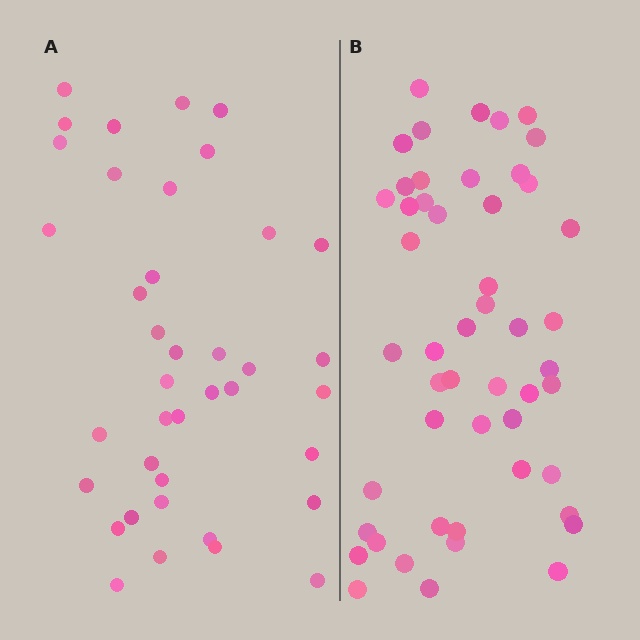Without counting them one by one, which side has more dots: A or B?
Region B (the right region) has more dots.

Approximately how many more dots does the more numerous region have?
Region B has roughly 12 or so more dots than region A.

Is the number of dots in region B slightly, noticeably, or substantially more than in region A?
Region B has noticeably more, but not dramatically so. The ratio is roughly 1.3 to 1.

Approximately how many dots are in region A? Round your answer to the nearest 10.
About 40 dots. (The exact count is 39, which rounds to 40.)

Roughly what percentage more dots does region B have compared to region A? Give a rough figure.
About 30% more.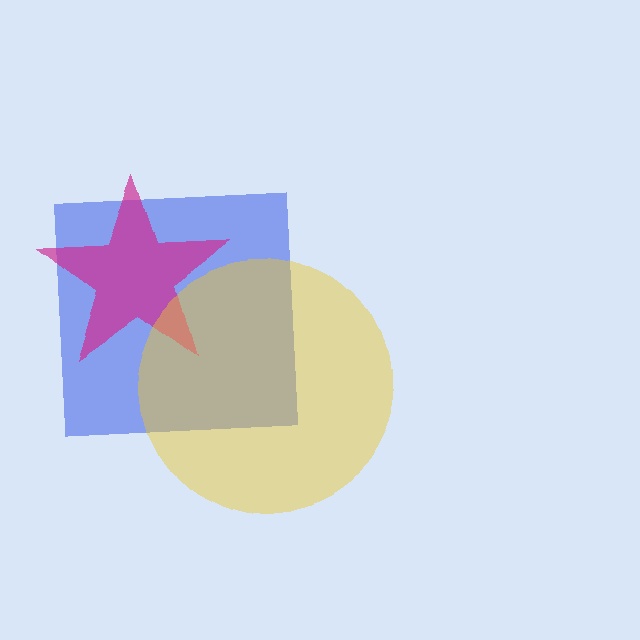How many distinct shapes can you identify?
There are 3 distinct shapes: a blue square, a magenta star, a yellow circle.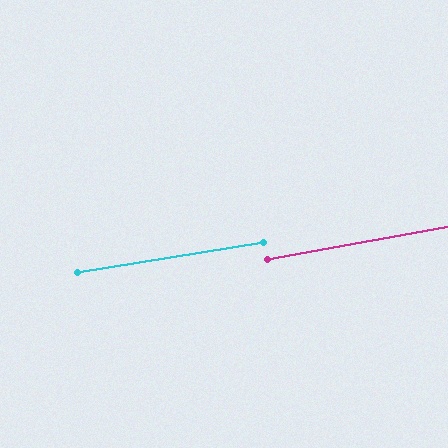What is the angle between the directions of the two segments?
Approximately 1 degree.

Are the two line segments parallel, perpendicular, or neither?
Parallel — their directions differ by only 1.1°.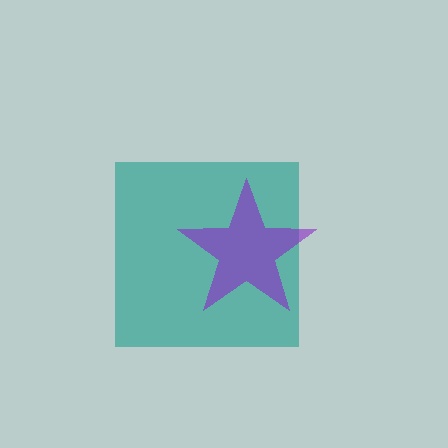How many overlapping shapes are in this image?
There are 2 overlapping shapes in the image.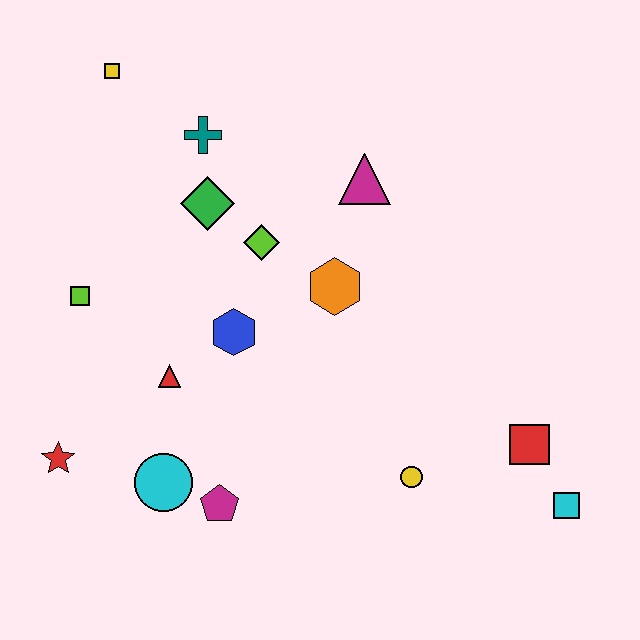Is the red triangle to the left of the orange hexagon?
Yes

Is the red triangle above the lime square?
No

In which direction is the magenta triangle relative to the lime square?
The magenta triangle is to the right of the lime square.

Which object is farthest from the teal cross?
The cyan square is farthest from the teal cross.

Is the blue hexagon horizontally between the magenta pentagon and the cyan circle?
No